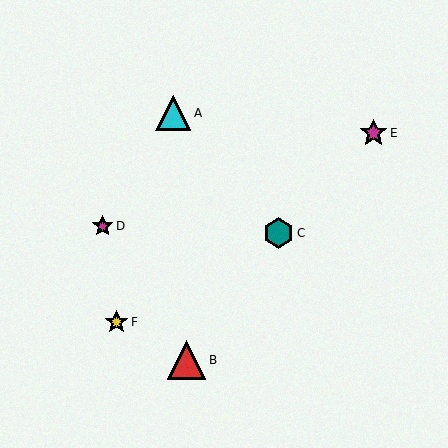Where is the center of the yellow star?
The center of the yellow star is at (116, 322).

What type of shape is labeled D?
Shape D is a magenta star.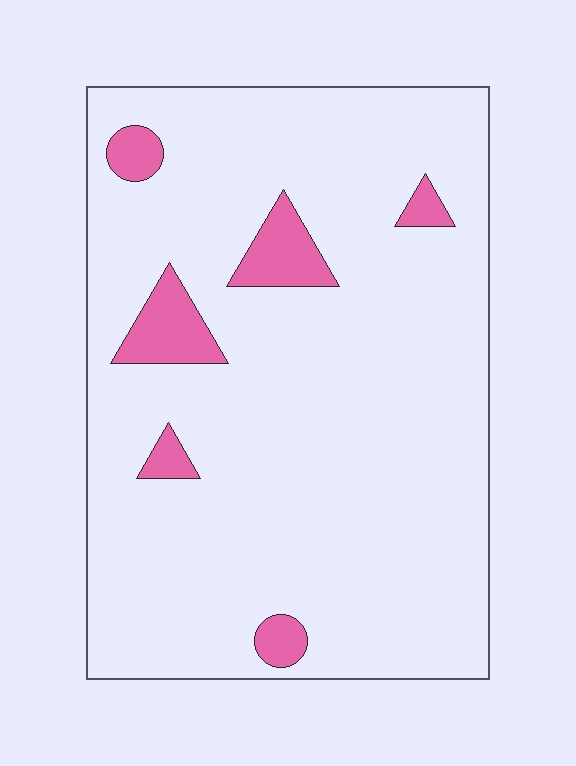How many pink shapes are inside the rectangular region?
6.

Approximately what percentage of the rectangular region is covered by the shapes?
Approximately 10%.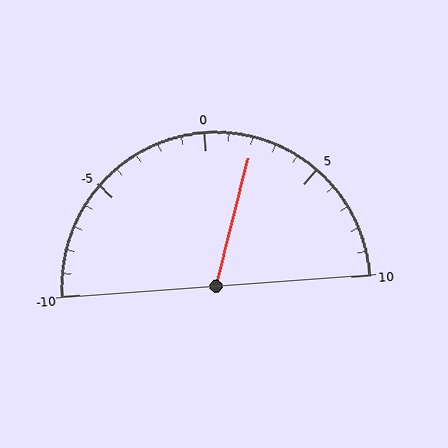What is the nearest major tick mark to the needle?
The nearest major tick mark is 0.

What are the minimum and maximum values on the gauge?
The gauge ranges from -10 to 10.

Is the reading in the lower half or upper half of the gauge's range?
The reading is in the upper half of the range (-10 to 10).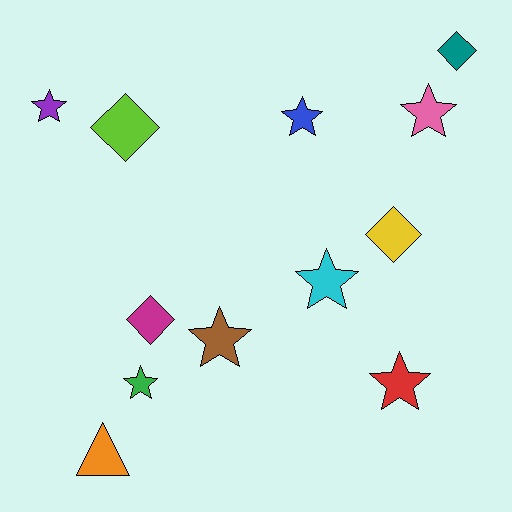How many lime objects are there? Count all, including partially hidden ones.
There is 1 lime object.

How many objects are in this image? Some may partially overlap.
There are 12 objects.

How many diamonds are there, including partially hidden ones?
There are 4 diamonds.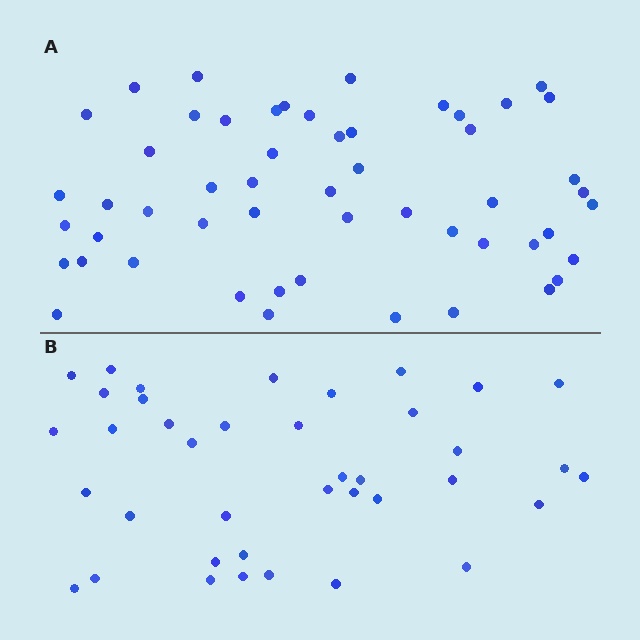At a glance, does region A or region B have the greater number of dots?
Region A (the top region) has more dots.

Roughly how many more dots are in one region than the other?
Region A has approximately 15 more dots than region B.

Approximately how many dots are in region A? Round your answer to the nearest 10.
About 50 dots. (The exact count is 53, which rounds to 50.)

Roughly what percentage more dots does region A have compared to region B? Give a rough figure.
About 35% more.